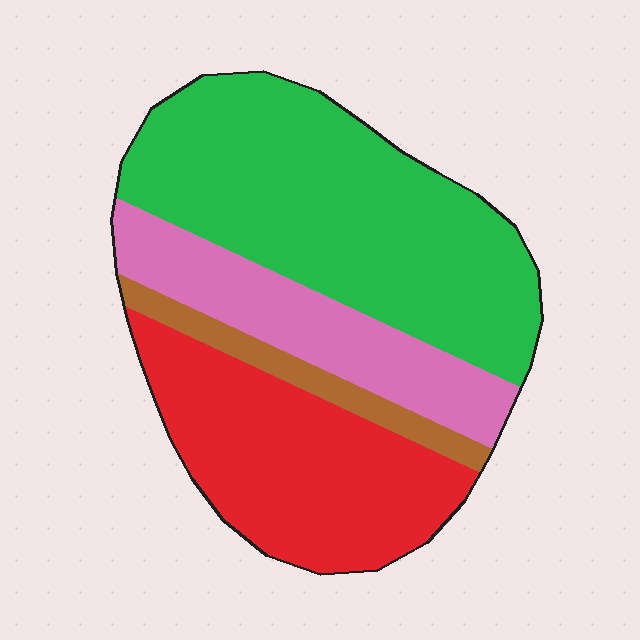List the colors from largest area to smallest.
From largest to smallest: green, red, pink, brown.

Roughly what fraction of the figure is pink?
Pink takes up about one fifth (1/5) of the figure.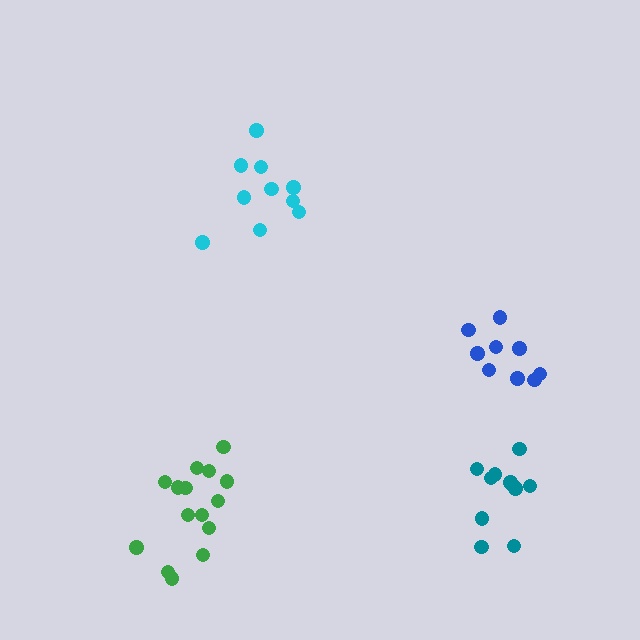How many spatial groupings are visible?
There are 4 spatial groupings.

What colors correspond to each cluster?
The clusters are colored: blue, green, cyan, teal.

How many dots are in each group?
Group 1: 9 dots, Group 2: 15 dots, Group 3: 10 dots, Group 4: 11 dots (45 total).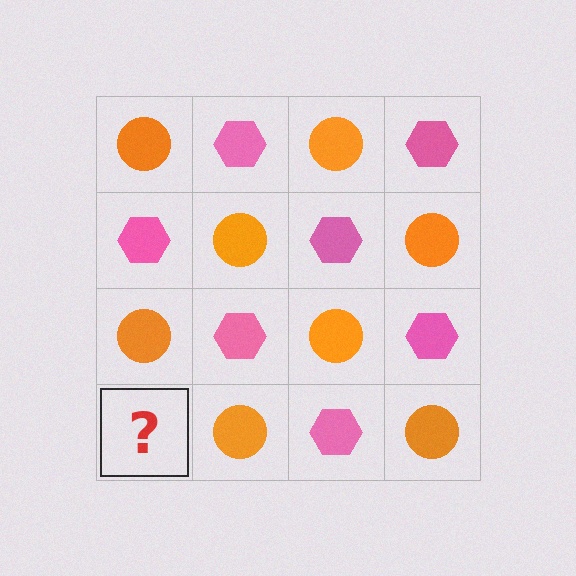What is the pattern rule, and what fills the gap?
The rule is that it alternates orange circle and pink hexagon in a checkerboard pattern. The gap should be filled with a pink hexagon.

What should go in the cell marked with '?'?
The missing cell should contain a pink hexagon.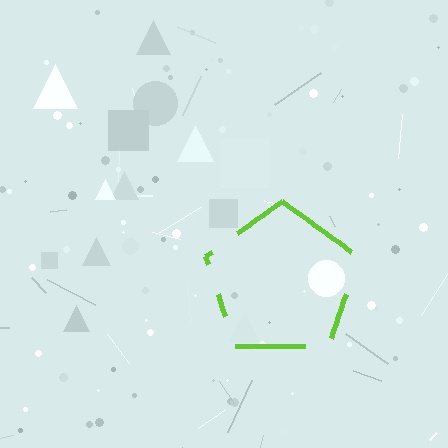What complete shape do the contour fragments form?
The contour fragments form a pentagon.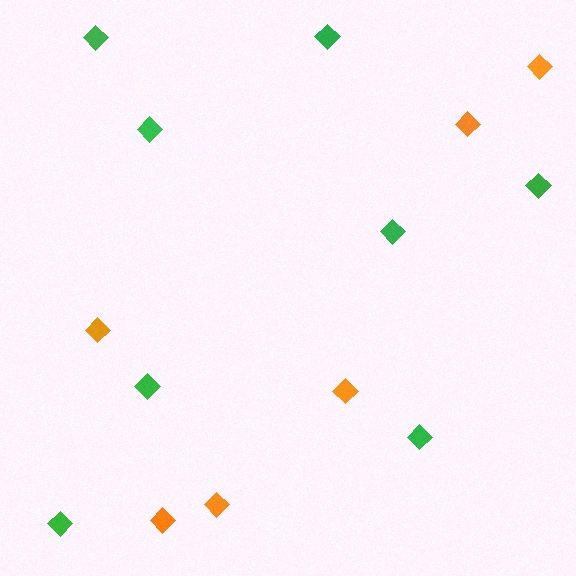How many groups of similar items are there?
There are 2 groups: one group of orange diamonds (6) and one group of green diamonds (8).